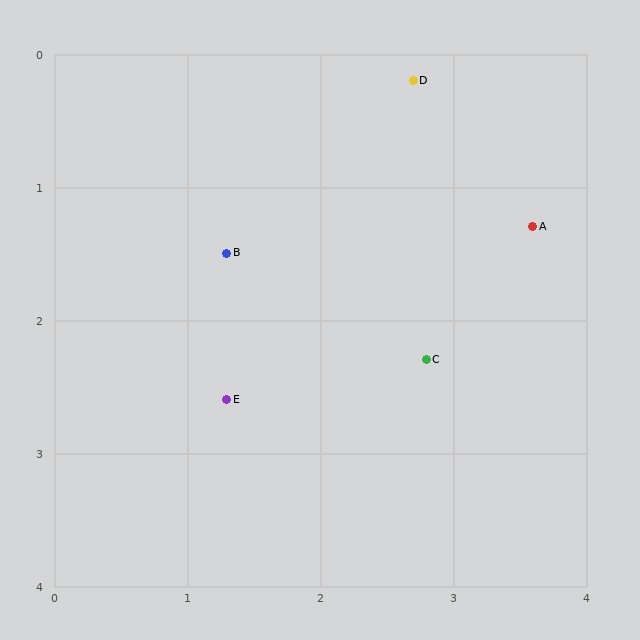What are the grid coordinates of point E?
Point E is at approximately (1.3, 2.6).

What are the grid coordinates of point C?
Point C is at approximately (2.8, 2.3).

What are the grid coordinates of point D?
Point D is at approximately (2.7, 0.2).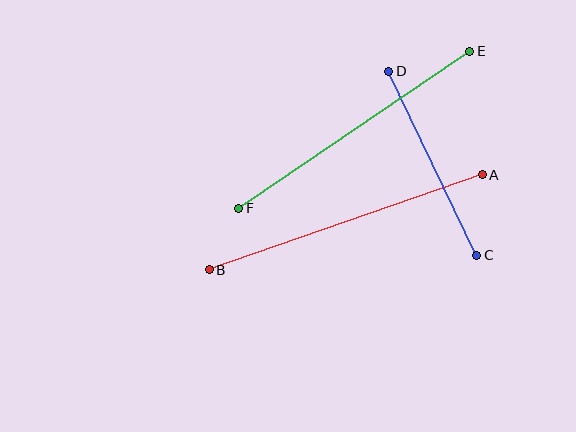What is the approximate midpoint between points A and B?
The midpoint is at approximately (346, 222) pixels.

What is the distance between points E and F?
The distance is approximately 279 pixels.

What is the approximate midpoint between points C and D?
The midpoint is at approximately (433, 163) pixels.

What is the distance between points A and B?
The distance is approximately 289 pixels.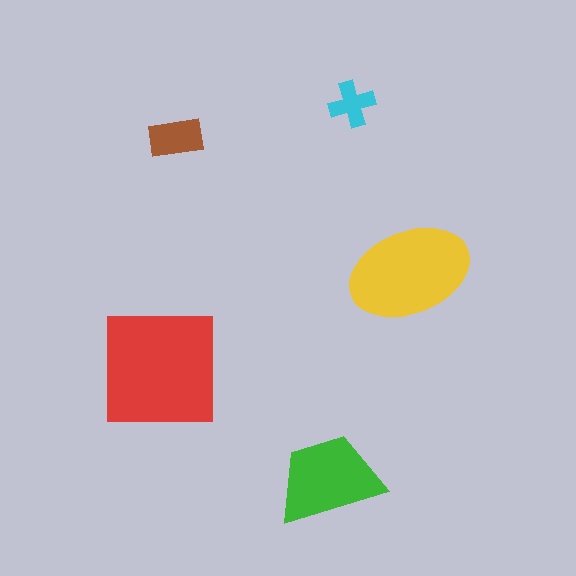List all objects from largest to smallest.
The red square, the yellow ellipse, the green trapezoid, the brown rectangle, the cyan cross.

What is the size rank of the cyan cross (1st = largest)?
5th.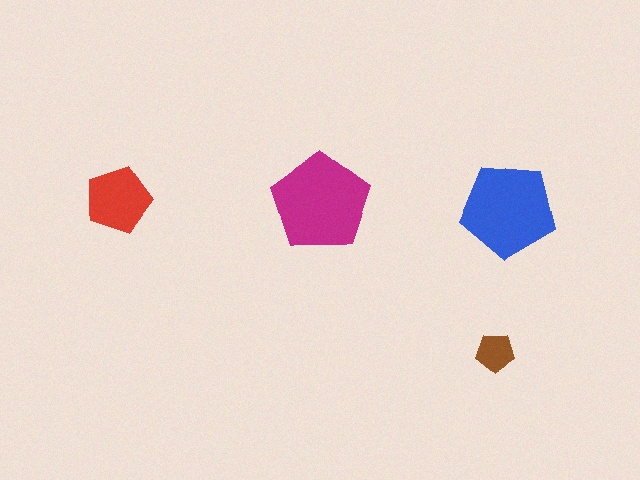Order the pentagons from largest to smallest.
the magenta one, the blue one, the red one, the brown one.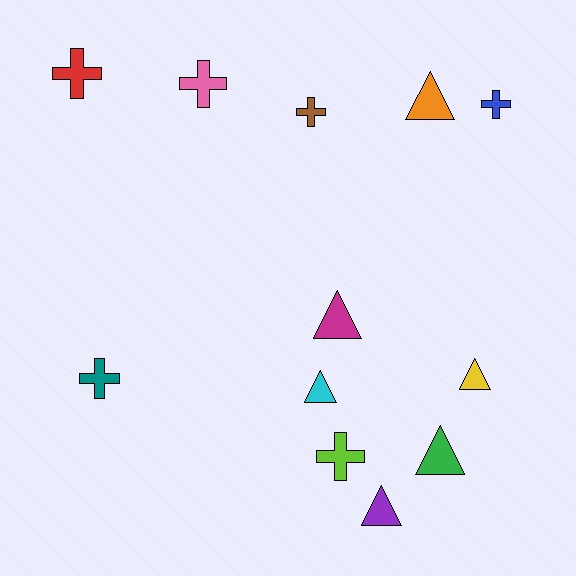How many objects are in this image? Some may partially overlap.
There are 12 objects.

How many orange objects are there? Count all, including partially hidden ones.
There is 1 orange object.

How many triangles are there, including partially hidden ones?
There are 6 triangles.